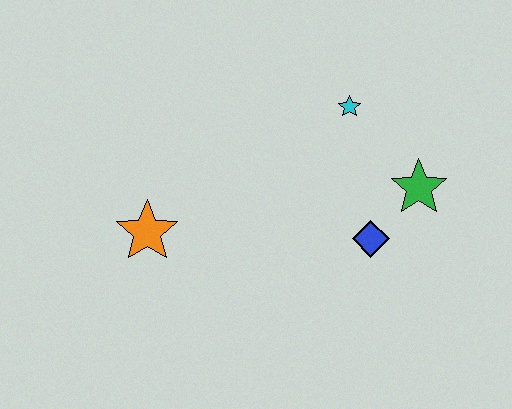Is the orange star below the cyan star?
Yes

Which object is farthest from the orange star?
The green star is farthest from the orange star.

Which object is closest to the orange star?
The blue diamond is closest to the orange star.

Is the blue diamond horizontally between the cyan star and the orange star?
No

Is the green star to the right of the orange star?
Yes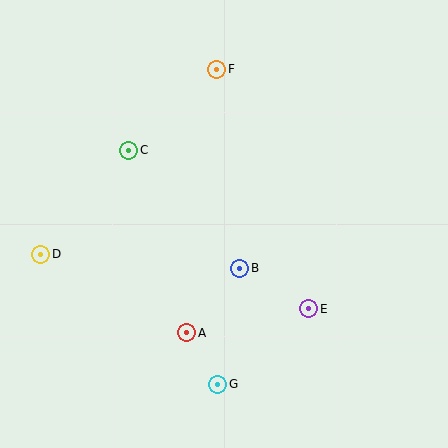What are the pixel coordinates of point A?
Point A is at (187, 333).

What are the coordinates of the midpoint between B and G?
The midpoint between B and G is at (229, 326).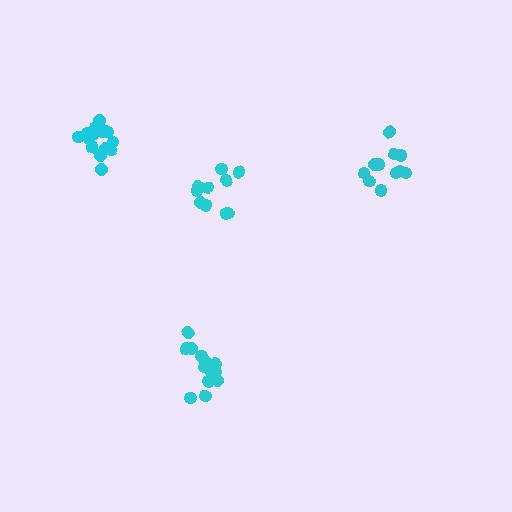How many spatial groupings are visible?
There are 4 spatial groupings.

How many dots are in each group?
Group 1: 14 dots, Group 2: 11 dots, Group 3: 16 dots, Group 4: 11 dots (52 total).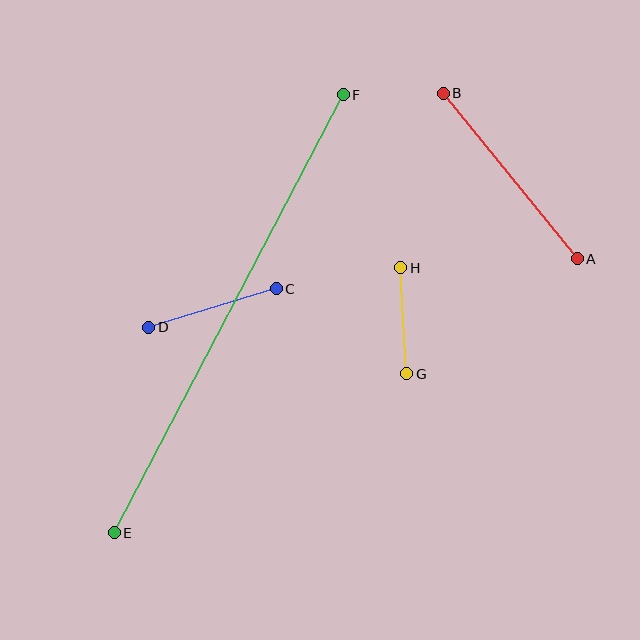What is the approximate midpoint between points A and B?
The midpoint is at approximately (510, 176) pixels.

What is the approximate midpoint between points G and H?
The midpoint is at approximately (404, 321) pixels.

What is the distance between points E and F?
The distance is approximately 494 pixels.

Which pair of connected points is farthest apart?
Points E and F are farthest apart.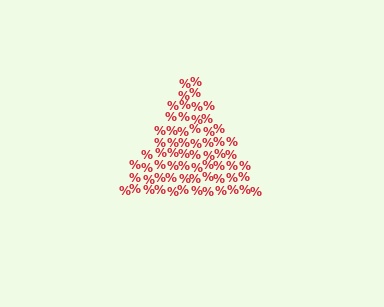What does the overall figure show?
The overall figure shows a triangle.